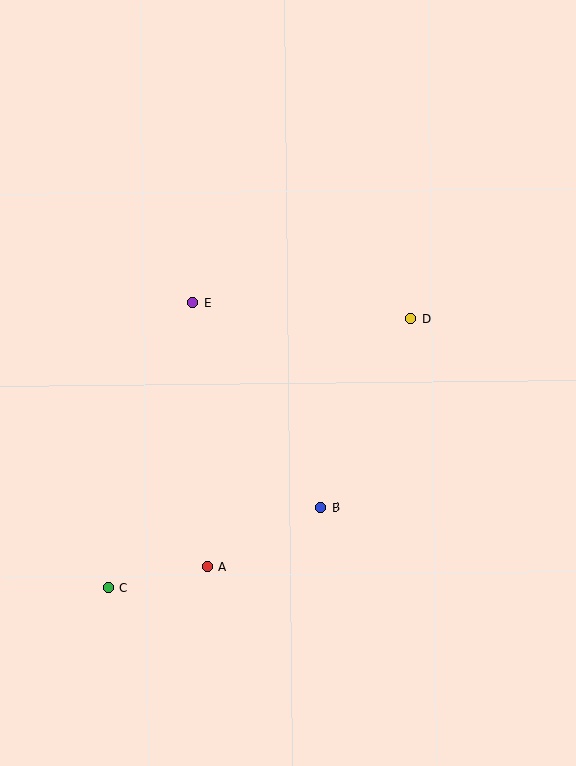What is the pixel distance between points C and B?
The distance between C and B is 227 pixels.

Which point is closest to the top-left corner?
Point E is closest to the top-left corner.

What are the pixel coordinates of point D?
Point D is at (411, 319).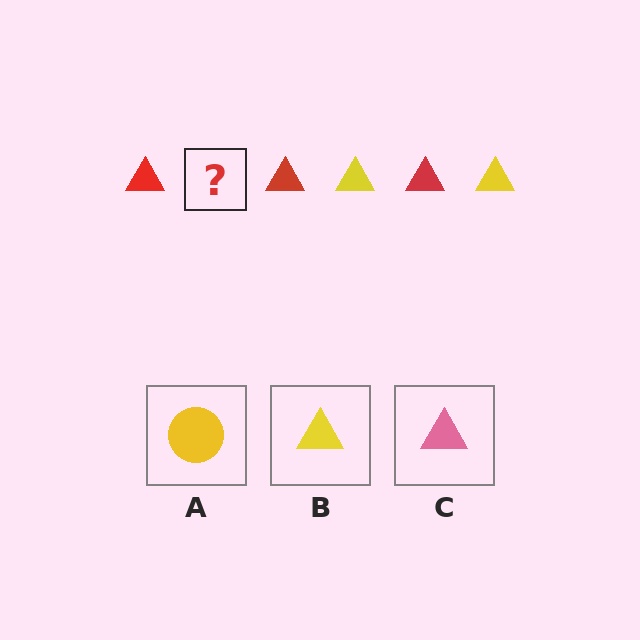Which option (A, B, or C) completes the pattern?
B.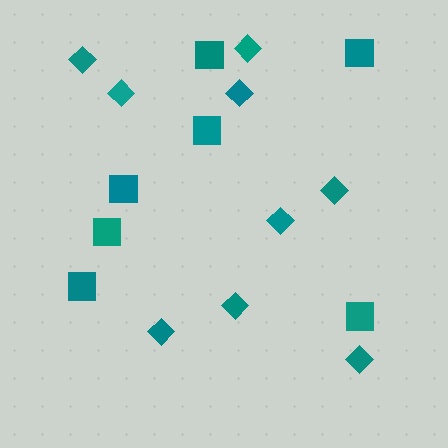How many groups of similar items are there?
There are 2 groups: one group of diamonds (9) and one group of squares (7).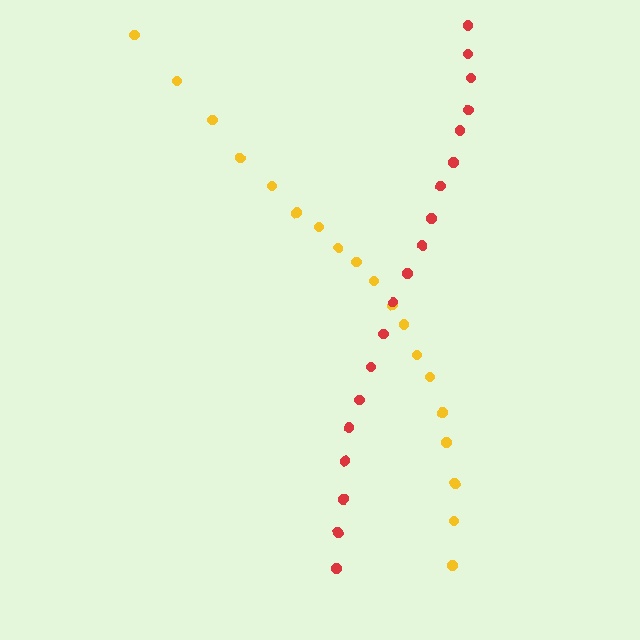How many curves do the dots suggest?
There are 2 distinct paths.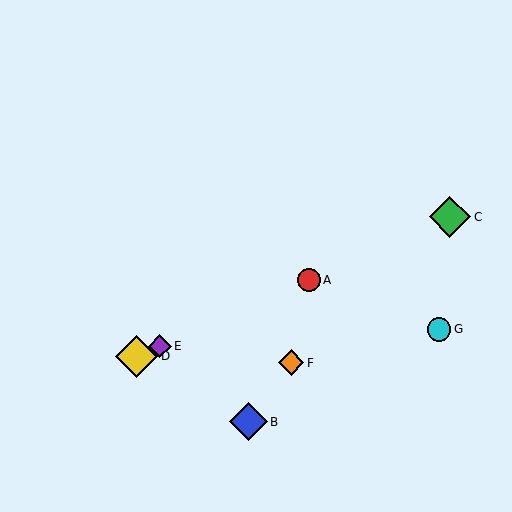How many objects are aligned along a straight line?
4 objects (A, C, D, E) are aligned along a straight line.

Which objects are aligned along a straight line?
Objects A, C, D, E are aligned along a straight line.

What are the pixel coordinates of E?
Object E is at (160, 346).